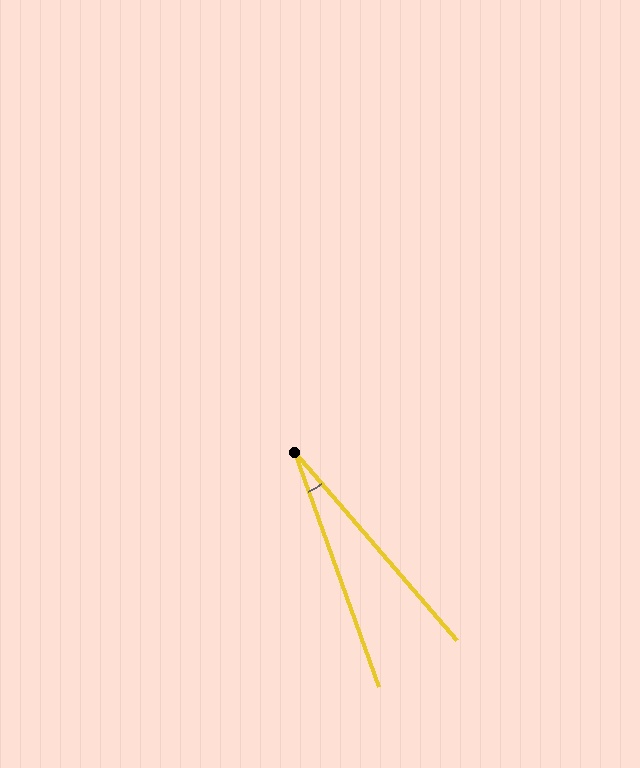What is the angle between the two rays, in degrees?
Approximately 21 degrees.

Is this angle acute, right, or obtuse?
It is acute.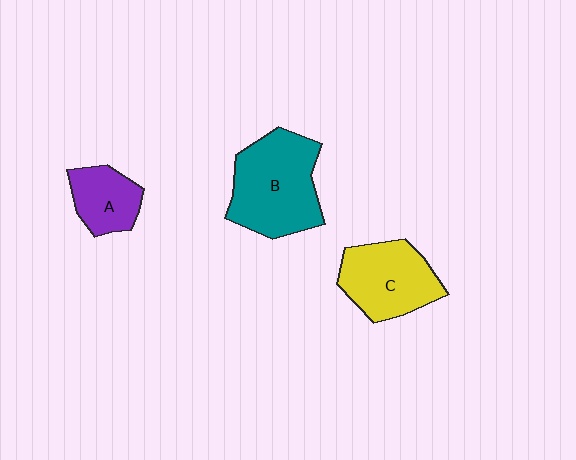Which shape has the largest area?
Shape B (teal).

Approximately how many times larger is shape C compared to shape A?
Approximately 1.6 times.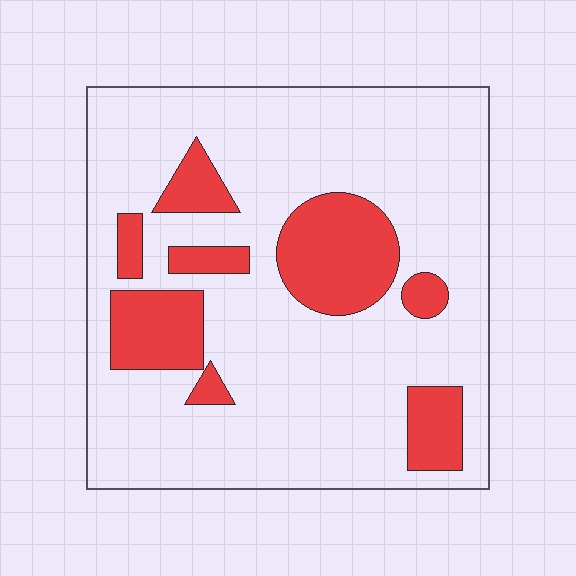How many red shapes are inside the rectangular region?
8.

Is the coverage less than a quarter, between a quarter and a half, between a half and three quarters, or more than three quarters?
Less than a quarter.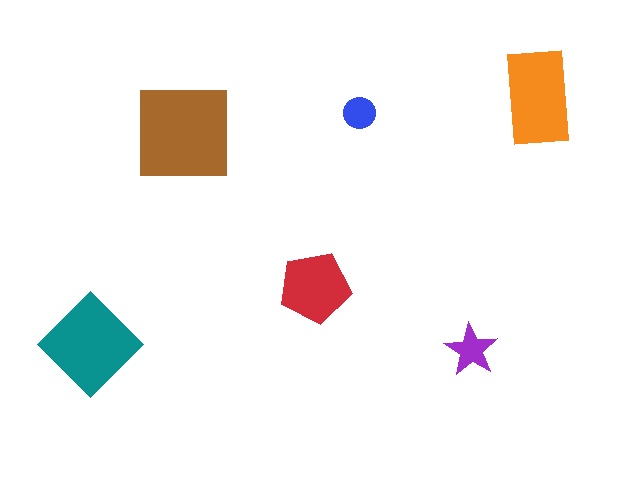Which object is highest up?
The orange rectangle is topmost.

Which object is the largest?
The brown square.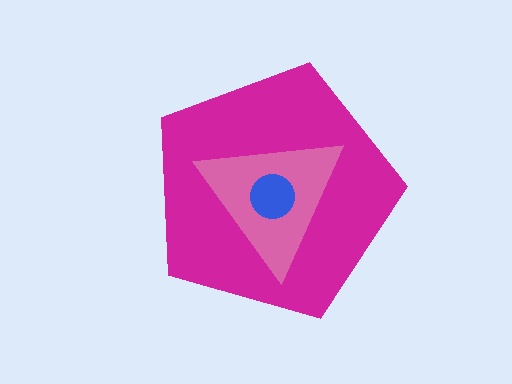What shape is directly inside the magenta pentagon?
The pink triangle.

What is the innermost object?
The blue circle.